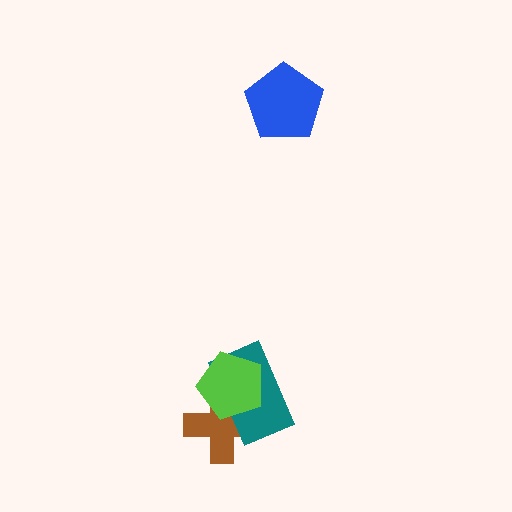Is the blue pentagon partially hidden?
No, no other shape covers it.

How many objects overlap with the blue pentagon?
0 objects overlap with the blue pentagon.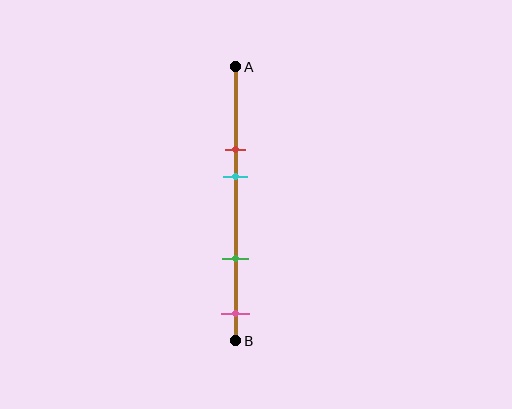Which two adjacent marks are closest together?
The red and cyan marks are the closest adjacent pair.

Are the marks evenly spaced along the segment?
No, the marks are not evenly spaced.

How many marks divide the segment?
There are 4 marks dividing the segment.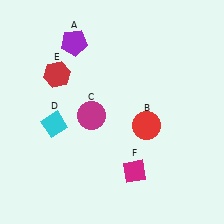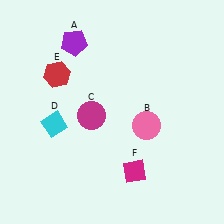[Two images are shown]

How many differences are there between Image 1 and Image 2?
There is 1 difference between the two images.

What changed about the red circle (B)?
In Image 1, B is red. In Image 2, it changed to pink.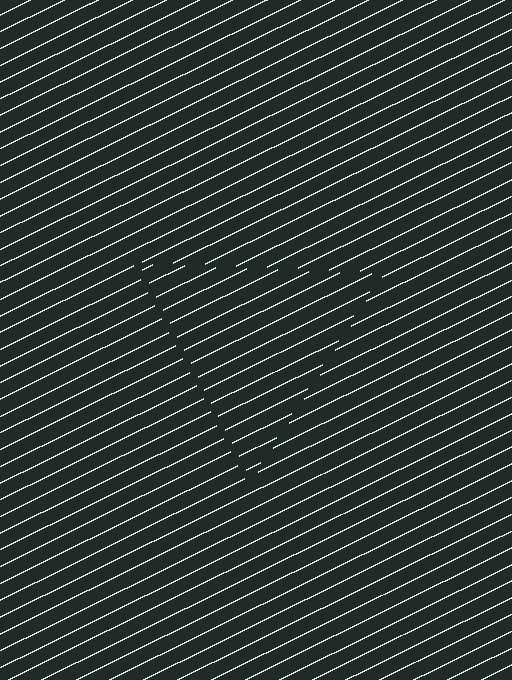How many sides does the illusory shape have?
3 sides — the line-ends trace a triangle.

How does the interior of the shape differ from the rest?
The interior of the shape contains the same grating, shifted by half a period — the contour is defined by the phase discontinuity where line-ends from the inner and outer gratings abut.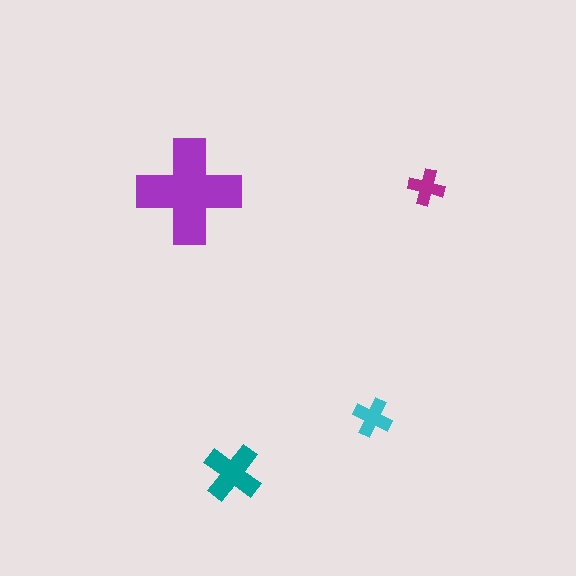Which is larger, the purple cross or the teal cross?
The purple one.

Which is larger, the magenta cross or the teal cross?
The teal one.